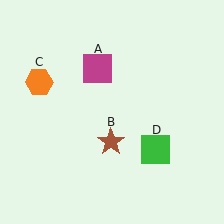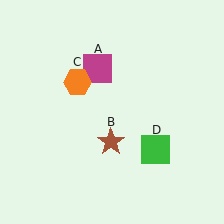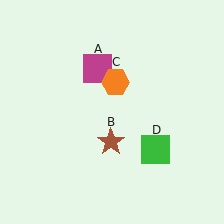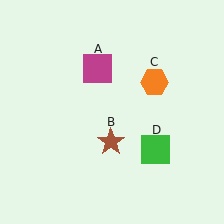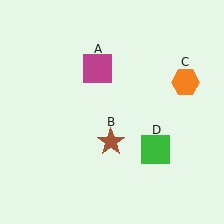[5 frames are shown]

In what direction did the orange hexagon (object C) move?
The orange hexagon (object C) moved right.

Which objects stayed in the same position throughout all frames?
Magenta square (object A) and brown star (object B) and green square (object D) remained stationary.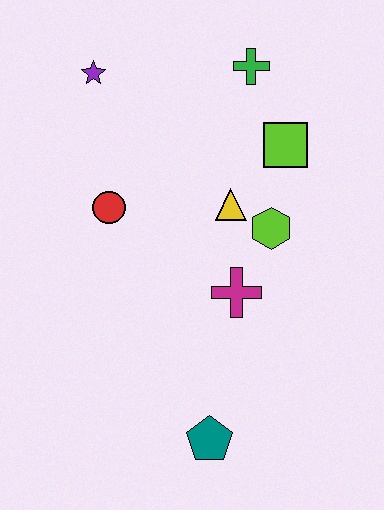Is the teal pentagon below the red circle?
Yes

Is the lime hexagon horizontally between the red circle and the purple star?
No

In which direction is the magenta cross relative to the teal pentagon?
The magenta cross is above the teal pentagon.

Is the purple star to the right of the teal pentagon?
No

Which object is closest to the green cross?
The lime square is closest to the green cross.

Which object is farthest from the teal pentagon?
The purple star is farthest from the teal pentagon.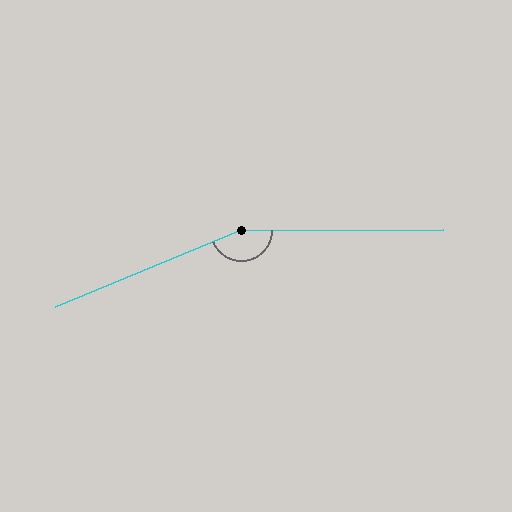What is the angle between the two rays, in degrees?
Approximately 158 degrees.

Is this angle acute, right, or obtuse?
It is obtuse.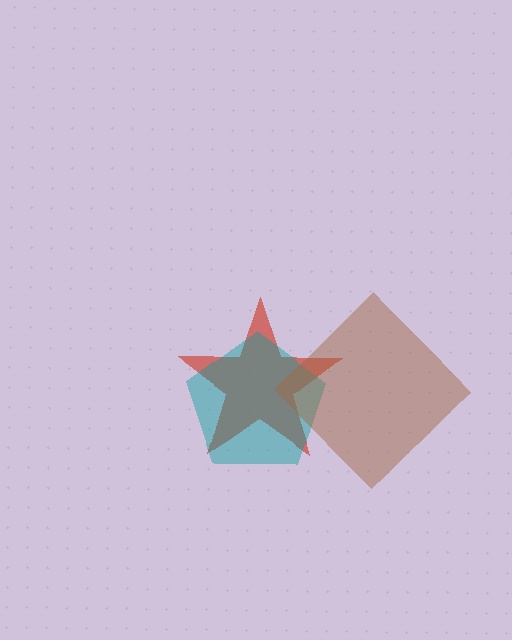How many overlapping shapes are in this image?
There are 3 overlapping shapes in the image.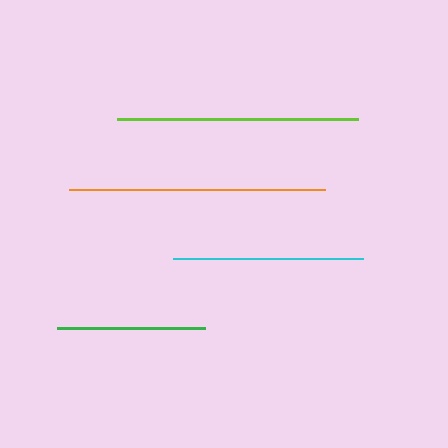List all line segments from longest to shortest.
From longest to shortest: orange, lime, cyan, green.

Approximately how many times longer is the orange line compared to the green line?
The orange line is approximately 1.7 times the length of the green line.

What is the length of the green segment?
The green segment is approximately 148 pixels long.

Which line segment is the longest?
The orange line is the longest at approximately 257 pixels.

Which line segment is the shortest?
The green line is the shortest at approximately 148 pixels.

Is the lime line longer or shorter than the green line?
The lime line is longer than the green line.